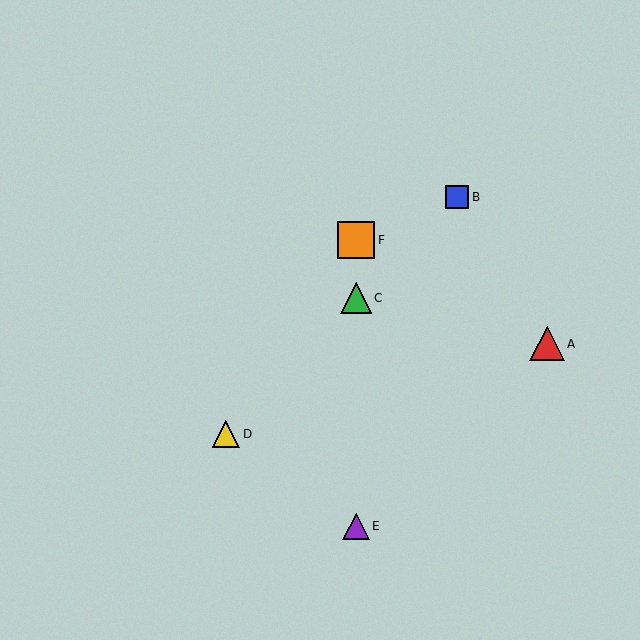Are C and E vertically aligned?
Yes, both are at x≈356.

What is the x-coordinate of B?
Object B is at x≈457.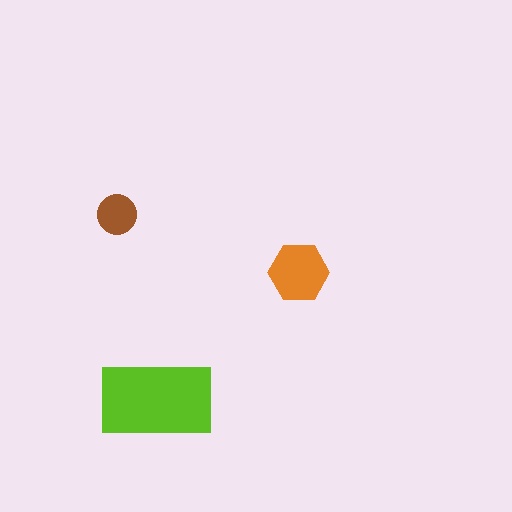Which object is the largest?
The lime rectangle.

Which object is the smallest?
The brown circle.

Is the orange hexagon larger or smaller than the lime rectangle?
Smaller.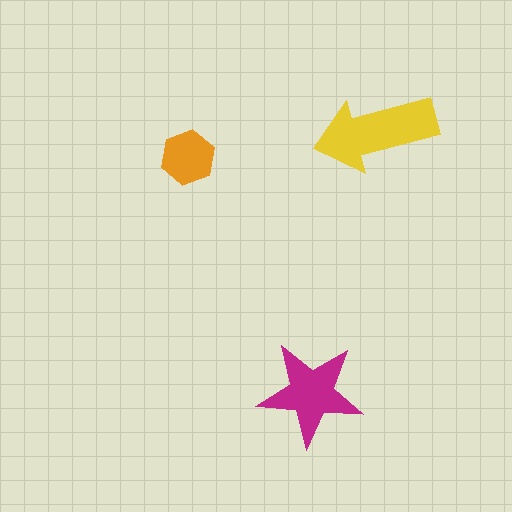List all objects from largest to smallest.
The yellow arrow, the magenta star, the orange hexagon.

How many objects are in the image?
There are 3 objects in the image.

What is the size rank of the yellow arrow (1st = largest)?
1st.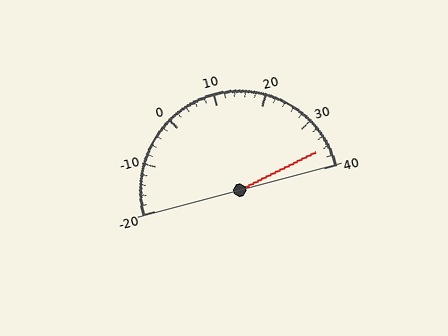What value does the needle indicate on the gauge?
The needle indicates approximately 36.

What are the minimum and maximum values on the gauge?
The gauge ranges from -20 to 40.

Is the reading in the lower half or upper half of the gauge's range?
The reading is in the upper half of the range (-20 to 40).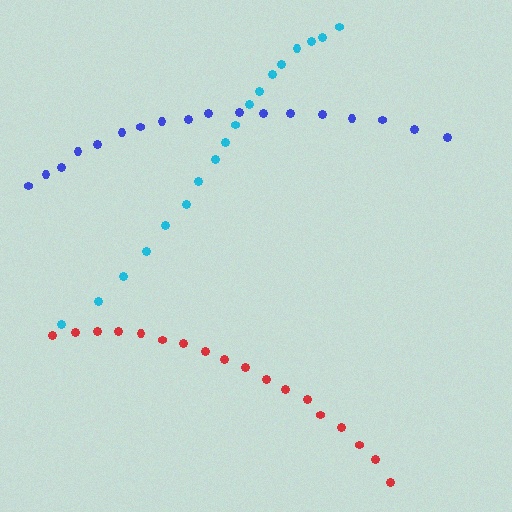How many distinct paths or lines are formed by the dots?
There are 3 distinct paths.